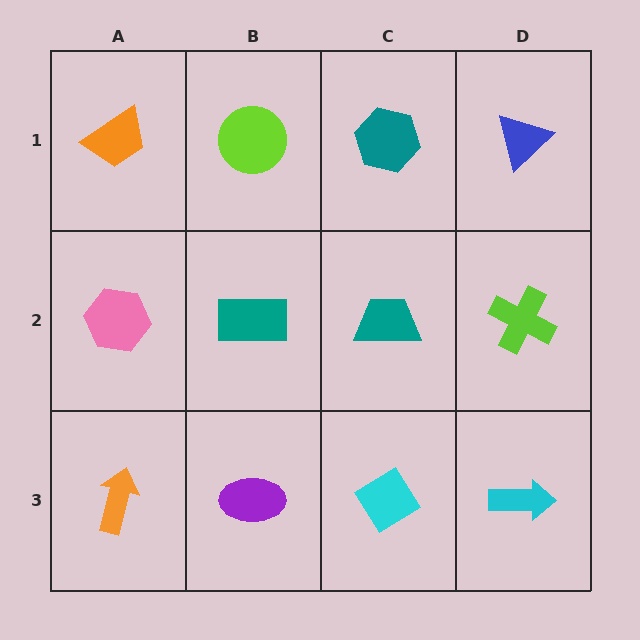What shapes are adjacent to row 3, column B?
A teal rectangle (row 2, column B), an orange arrow (row 3, column A), a cyan diamond (row 3, column C).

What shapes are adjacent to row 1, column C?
A teal trapezoid (row 2, column C), a lime circle (row 1, column B), a blue triangle (row 1, column D).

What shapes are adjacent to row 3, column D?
A lime cross (row 2, column D), a cyan diamond (row 3, column C).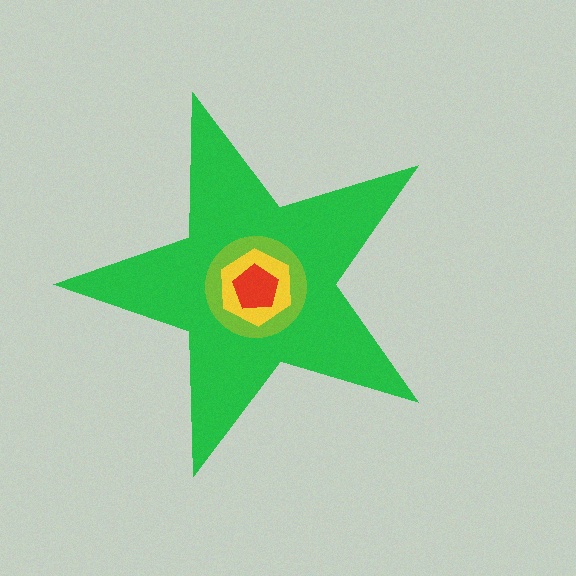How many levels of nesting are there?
4.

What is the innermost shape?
The red pentagon.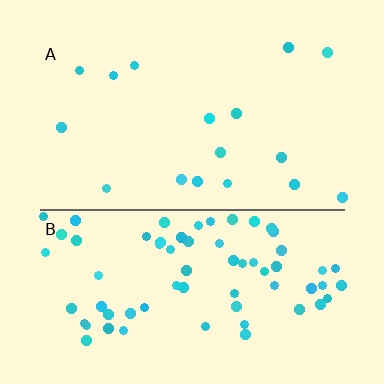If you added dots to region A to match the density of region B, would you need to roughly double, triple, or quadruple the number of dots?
Approximately quadruple.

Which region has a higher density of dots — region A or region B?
B (the bottom).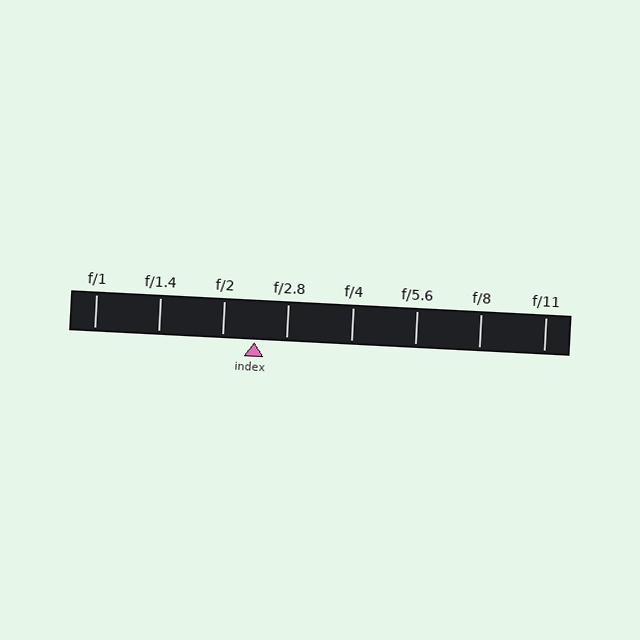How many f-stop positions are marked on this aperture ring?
There are 8 f-stop positions marked.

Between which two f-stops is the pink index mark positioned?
The index mark is between f/2 and f/2.8.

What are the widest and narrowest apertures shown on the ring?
The widest aperture shown is f/1 and the narrowest is f/11.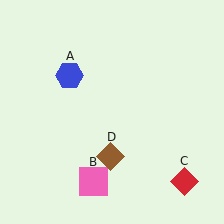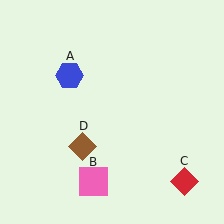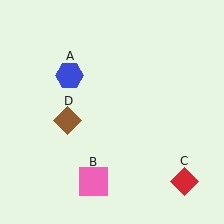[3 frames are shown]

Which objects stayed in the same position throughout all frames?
Blue hexagon (object A) and pink square (object B) and red diamond (object C) remained stationary.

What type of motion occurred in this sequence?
The brown diamond (object D) rotated clockwise around the center of the scene.